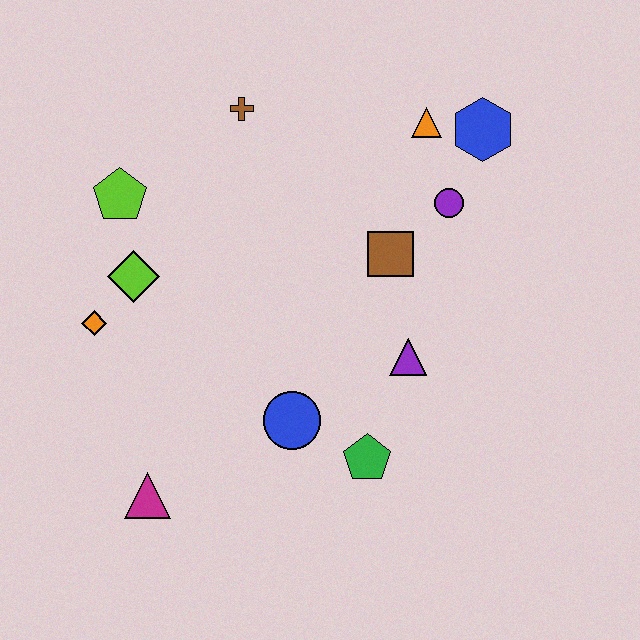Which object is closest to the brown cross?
The lime pentagon is closest to the brown cross.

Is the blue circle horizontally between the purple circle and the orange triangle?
No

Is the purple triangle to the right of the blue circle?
Yes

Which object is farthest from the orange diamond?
The blue hexagon is farthest from the orange diamond.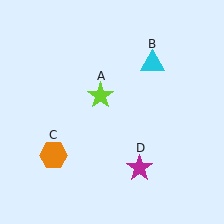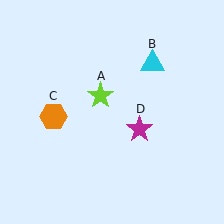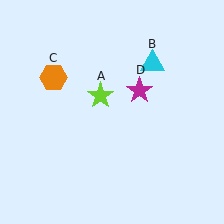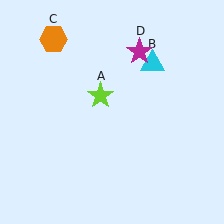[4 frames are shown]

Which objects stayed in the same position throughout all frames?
Lime star (object A) and cyan triangle (object B) remained stationary.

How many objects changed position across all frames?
2 objects changed position: orange hexagon (object C), magenta star (object D).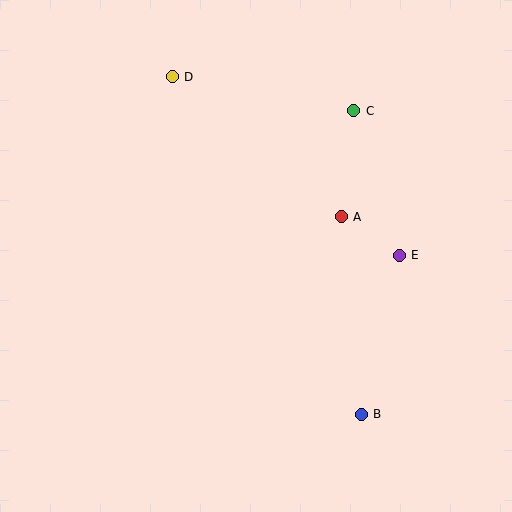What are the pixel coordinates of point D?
Point D is at (172, 77).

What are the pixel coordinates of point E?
Point E is at (399, 255).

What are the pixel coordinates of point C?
Point C is at (354, 111).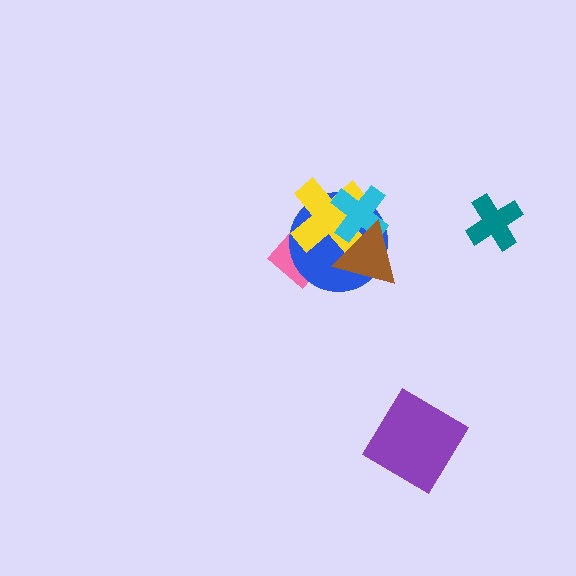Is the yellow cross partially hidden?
Yes, it is partially covered by another shape.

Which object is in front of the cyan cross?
The brown triangle is in front of the cyan cross.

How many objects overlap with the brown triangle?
3 objects overlap with the brown triangle.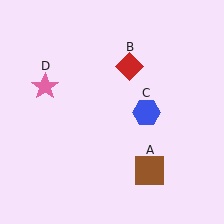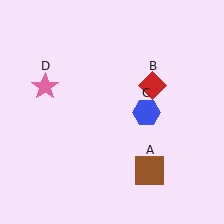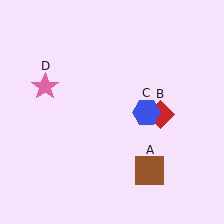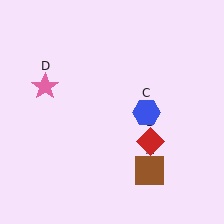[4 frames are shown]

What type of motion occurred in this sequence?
The red diamond (object B) rotated clockwise around the center of the scene.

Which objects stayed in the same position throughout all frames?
Brown square (object A) and blue hexagon (object C) and pink star (object D) remained stationary.